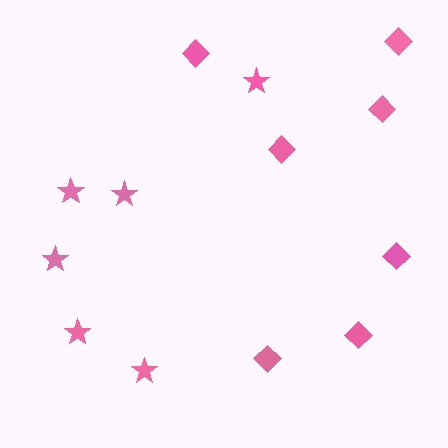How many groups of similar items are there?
There are 2 groups: one group of stars (6) and one group of diamonds (7).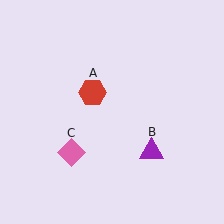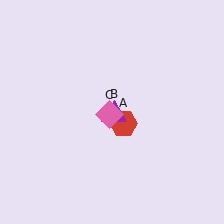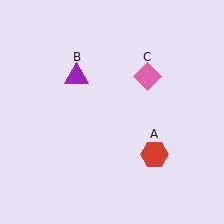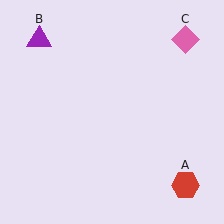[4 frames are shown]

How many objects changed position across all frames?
3 objects changed position: red hexagon (object A), purple triangle (object B), pink diamond (object C).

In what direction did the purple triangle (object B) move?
The purple triangle (object B) moved up and to the left.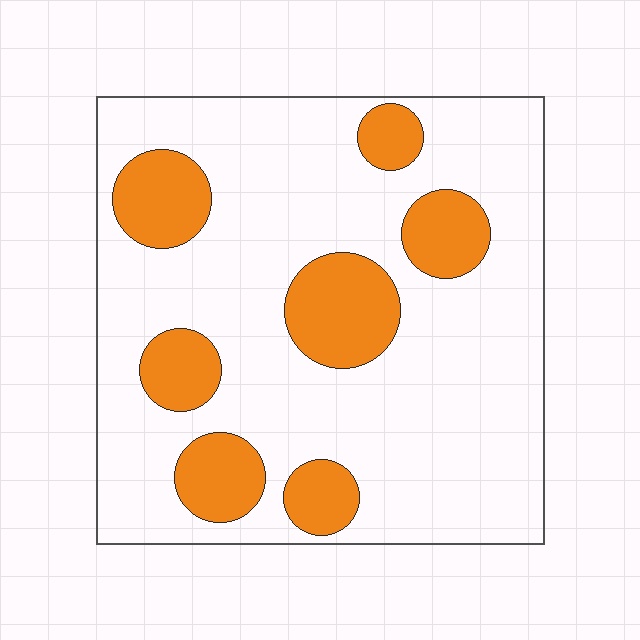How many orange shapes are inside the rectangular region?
7.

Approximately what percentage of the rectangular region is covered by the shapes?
Approximately 20%.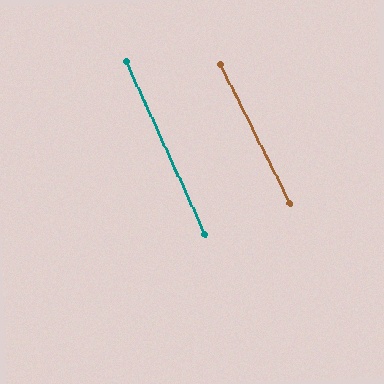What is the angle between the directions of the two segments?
Approximately 2 degrees.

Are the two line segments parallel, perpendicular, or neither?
Parallel — their directions differ by only 1.9°.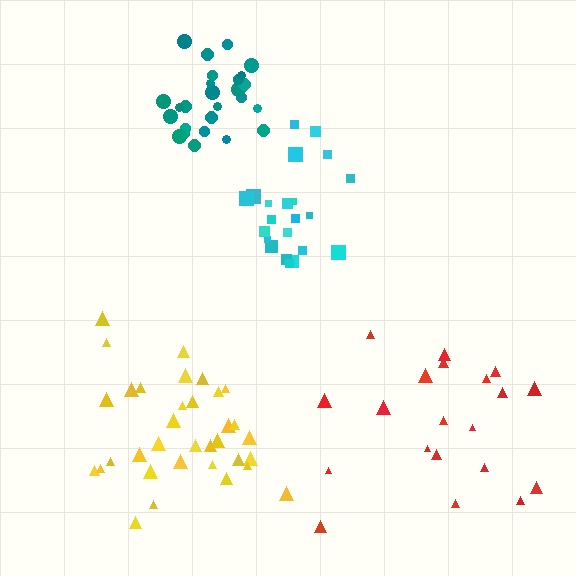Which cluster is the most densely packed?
Teal.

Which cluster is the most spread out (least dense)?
Red.